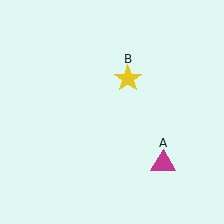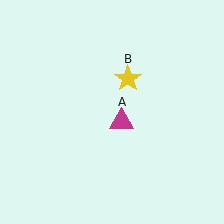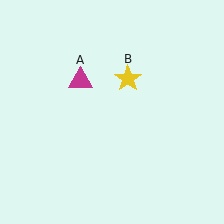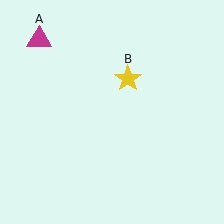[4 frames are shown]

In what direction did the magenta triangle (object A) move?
The magenta triangle (object A) moved up and to the left.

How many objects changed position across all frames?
1 object changed position: magenta triangle (object A).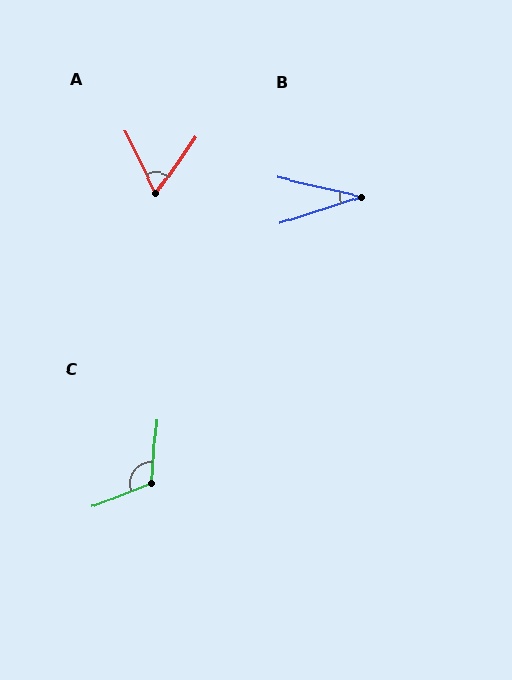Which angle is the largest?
C, at approximately 116 degrees.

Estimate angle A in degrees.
Approximately 62 degrees.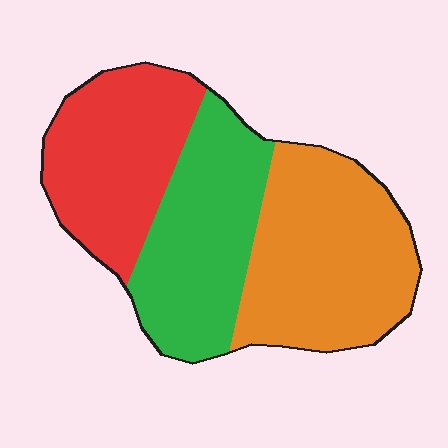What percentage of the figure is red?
Red covers 30% of the figure.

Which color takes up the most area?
Orange, at roughly 40%.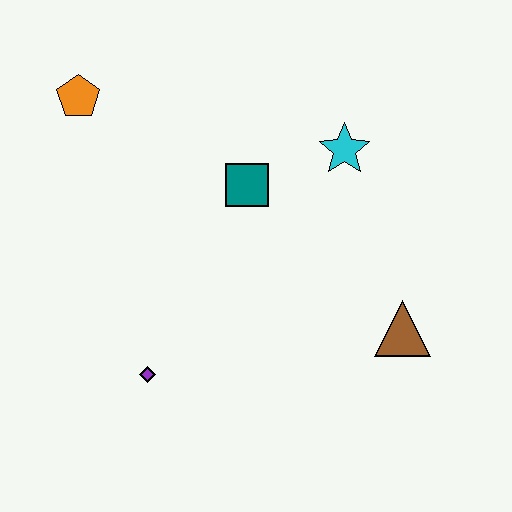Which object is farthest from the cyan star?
The purple diamond is farthest from the cyan star.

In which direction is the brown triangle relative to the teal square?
The brown triangle is to the right of the teal square.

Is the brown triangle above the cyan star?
No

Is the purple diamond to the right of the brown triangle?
No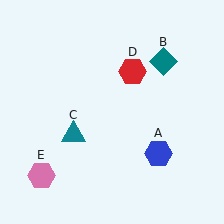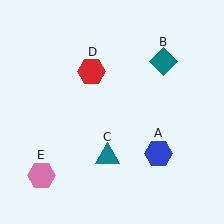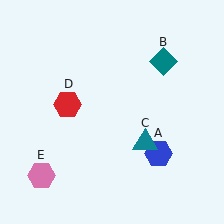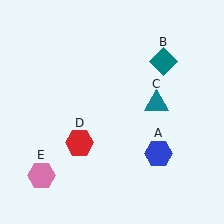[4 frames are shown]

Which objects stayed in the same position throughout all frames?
Blue hexagon (object A) and teal diamond (object B) and pink hexagon (object E) remained stationary.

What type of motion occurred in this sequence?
The teal triangle (object C), red hexagon (object D) rotated counterclockwise around the center of the scene.